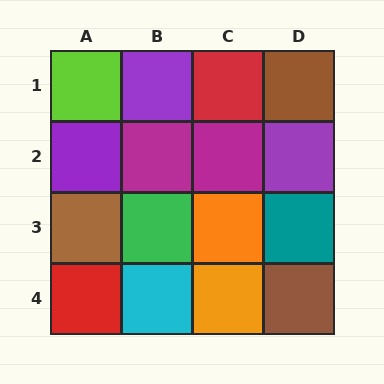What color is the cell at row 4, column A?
Red.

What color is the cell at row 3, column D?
Teal.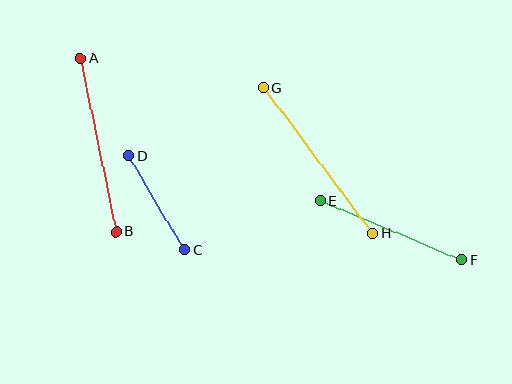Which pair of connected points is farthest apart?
Points G and H are farthest apart.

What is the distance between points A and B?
The distance is approximately 177 pixels.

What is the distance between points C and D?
The distance is approximately 109 pixels.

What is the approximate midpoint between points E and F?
The midpoint is at approximately (391, 230) pixels.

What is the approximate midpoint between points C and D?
The midpoint is at approximately (157, 203) pixels.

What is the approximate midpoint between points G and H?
The midpoint is at approximately (318, 160) pixels.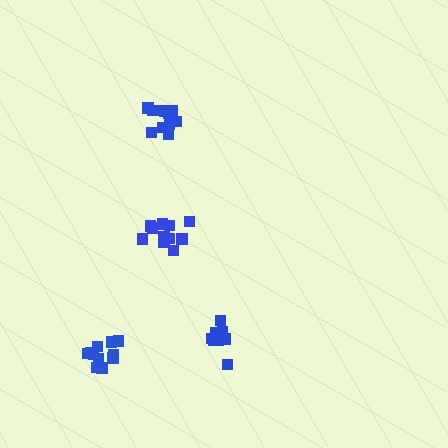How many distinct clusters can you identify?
There are 4 distinct clusters.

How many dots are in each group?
Group 1: 12 dots, Group 2: 10 dots, Group 3: 13 dots, Group 4: 11 dots (46 total).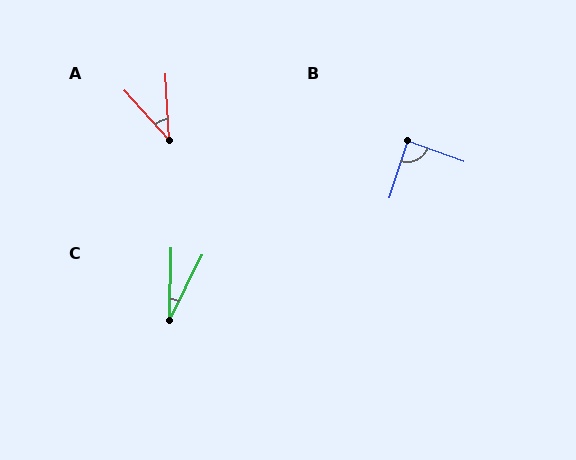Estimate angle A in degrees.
Approximately 39 degrees.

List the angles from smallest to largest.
C (26°), A (39°), B (87°).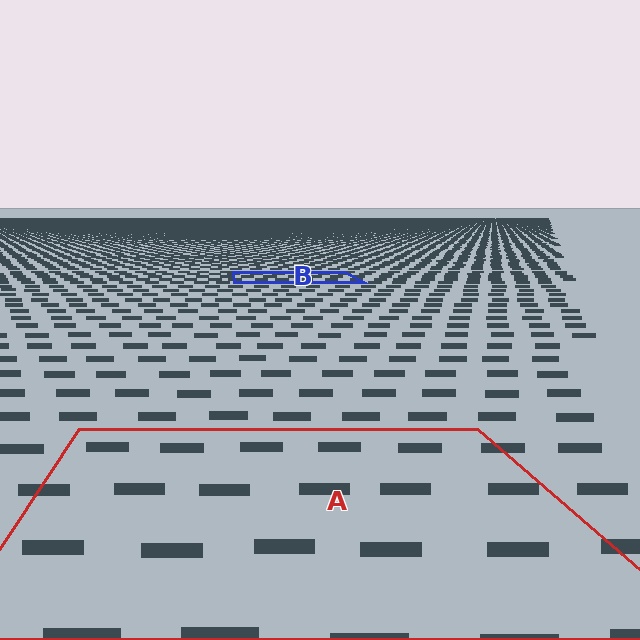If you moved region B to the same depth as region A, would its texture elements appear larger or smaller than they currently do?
They would appear larger. At a closer depth, the same texture elements are projected at a bigger on-screen size.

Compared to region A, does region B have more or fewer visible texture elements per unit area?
Region B has more texture elements per unit area — they are packed more densely because it is farther away.